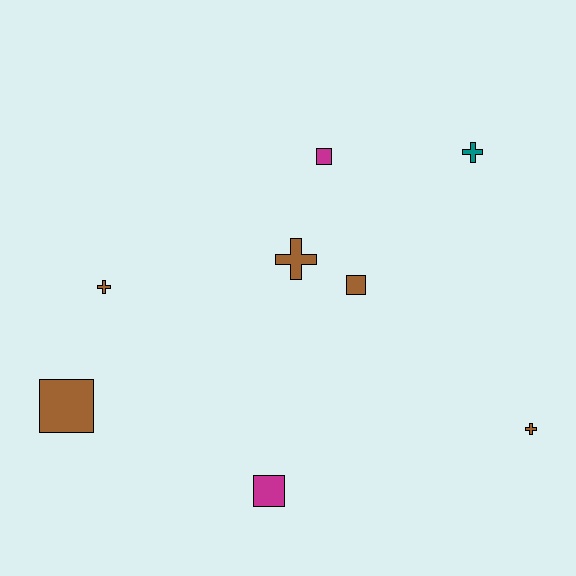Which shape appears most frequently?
Square, with 4 objects.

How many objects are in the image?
There are 8 objects.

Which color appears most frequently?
Brown, with 5 objects.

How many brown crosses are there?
There are 3 brown crosses.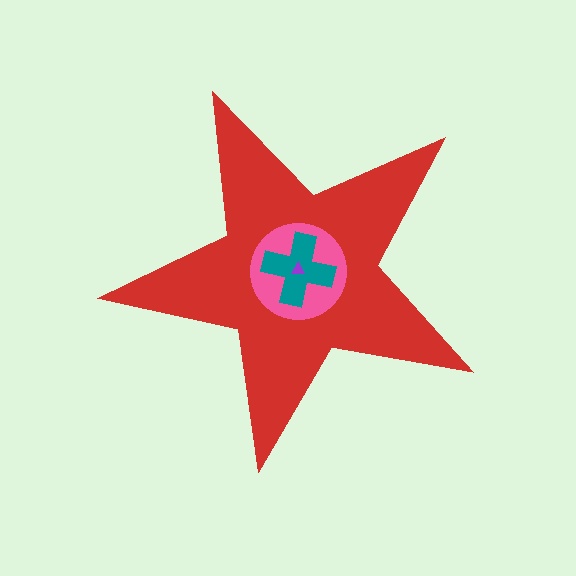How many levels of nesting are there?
4.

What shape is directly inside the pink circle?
The teal cross.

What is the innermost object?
The purple triangle.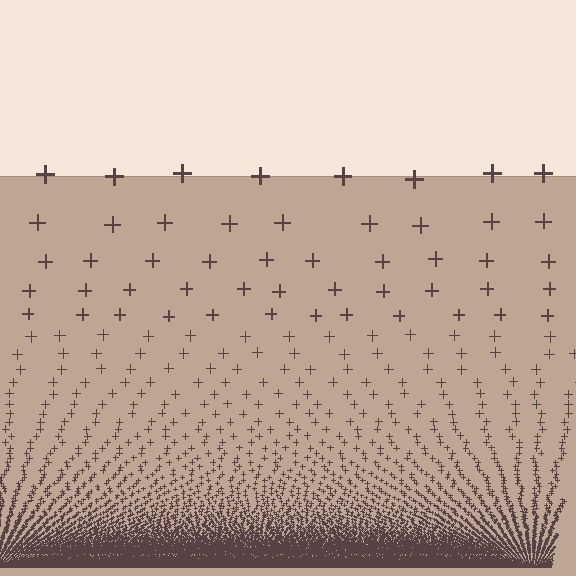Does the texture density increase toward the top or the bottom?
Density increases toward the bottom.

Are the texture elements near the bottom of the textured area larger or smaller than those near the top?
Smaller. The gradient is inverted — elements near the bottom are smaller and denser.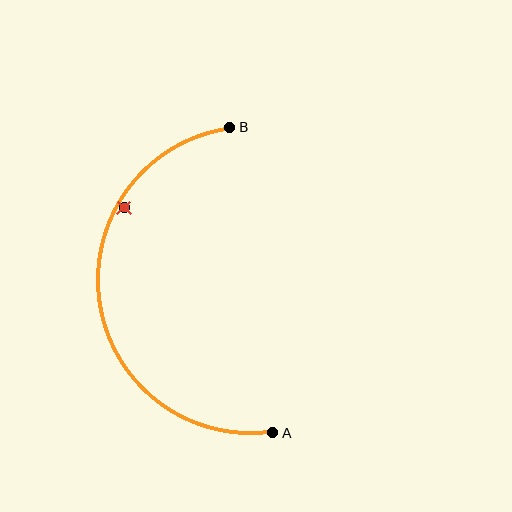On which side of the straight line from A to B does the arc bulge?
The arc bulges to the left of the straight line connecting A and B.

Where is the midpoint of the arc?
The arc midpoint is the point on the curve farthest from the straight line joining A and B. It sits to the left of that line.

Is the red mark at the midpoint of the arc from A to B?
No — the red mark does not lie on the arc at all. It sits slightly inside the curve.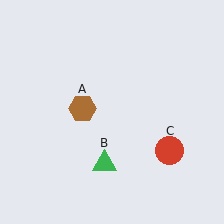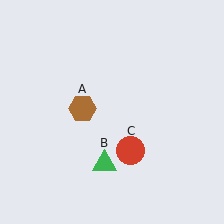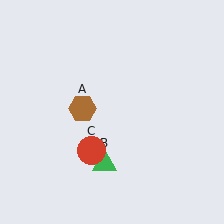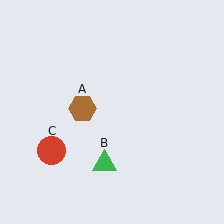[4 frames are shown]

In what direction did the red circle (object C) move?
The red circle (object C) moved left.